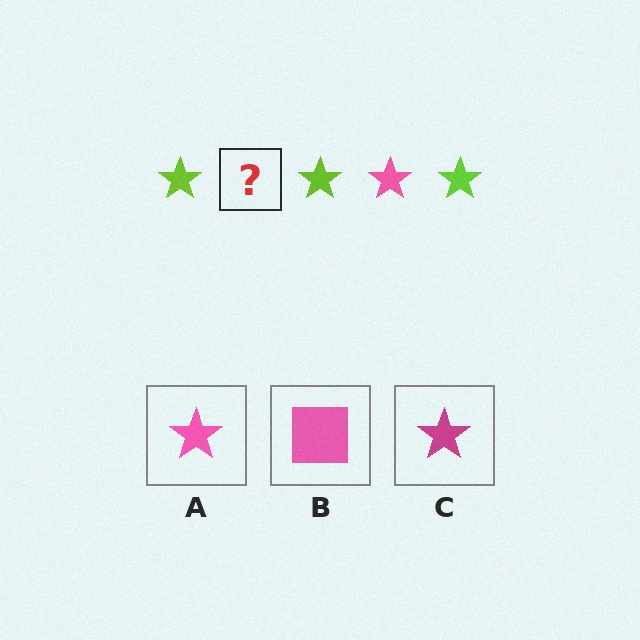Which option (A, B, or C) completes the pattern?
A.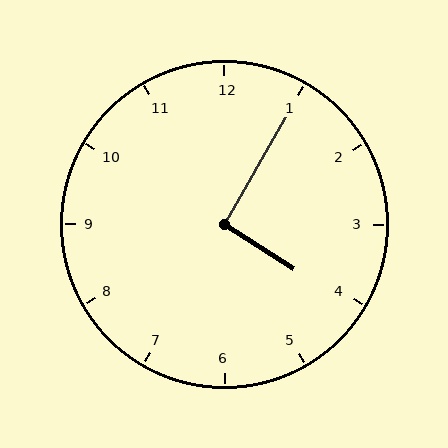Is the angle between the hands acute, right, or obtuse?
It is right.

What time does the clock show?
4:05.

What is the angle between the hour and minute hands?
Approximately 92 degrees.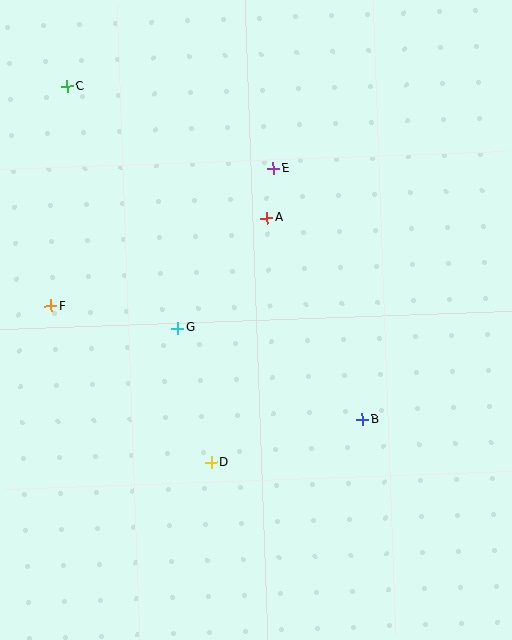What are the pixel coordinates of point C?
Point C is at (67, 86).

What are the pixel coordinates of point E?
Point E is at (273, 169).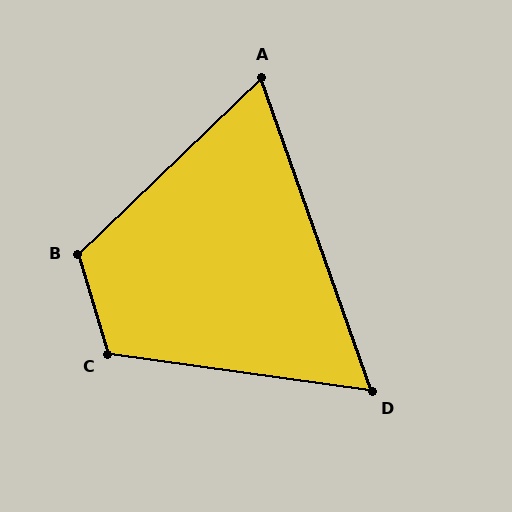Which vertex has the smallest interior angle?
D, at approximately 63 degrees.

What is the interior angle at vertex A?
Approximately 66 degrees (acute).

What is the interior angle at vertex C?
Approximately 114 degrees (obtuse).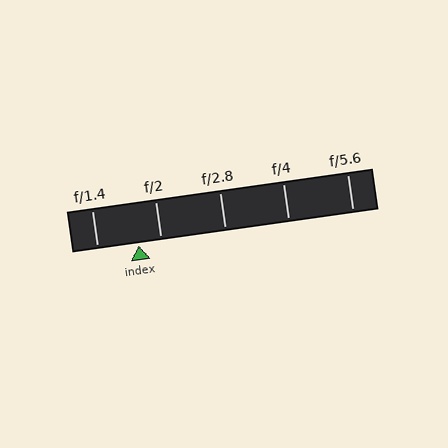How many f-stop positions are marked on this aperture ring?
There are 5 f-stop positions marked.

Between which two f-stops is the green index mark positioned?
The index mark is between f/1.4 and f/2.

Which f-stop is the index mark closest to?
The index mark is closest to f/2.